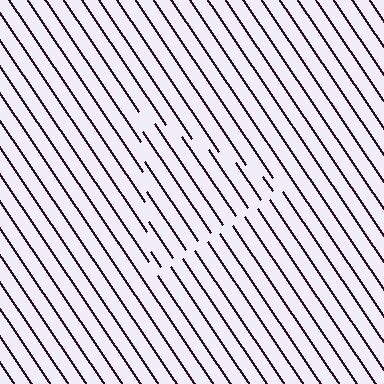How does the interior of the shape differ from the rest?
The interior of the shape contains the same grating, shifted by half a period — the contour is defined by the phase discontinuity where line-ends from the inner and outer gratings abut.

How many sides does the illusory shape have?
3 sides — the line-ends trace a triangle.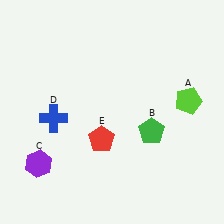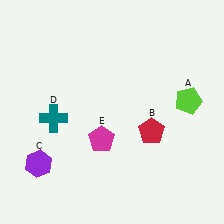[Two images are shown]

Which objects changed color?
B changed from green to red. D changed from blue to teal. E changed from red to magenta.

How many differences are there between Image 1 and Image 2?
There are 3 differences between the two images.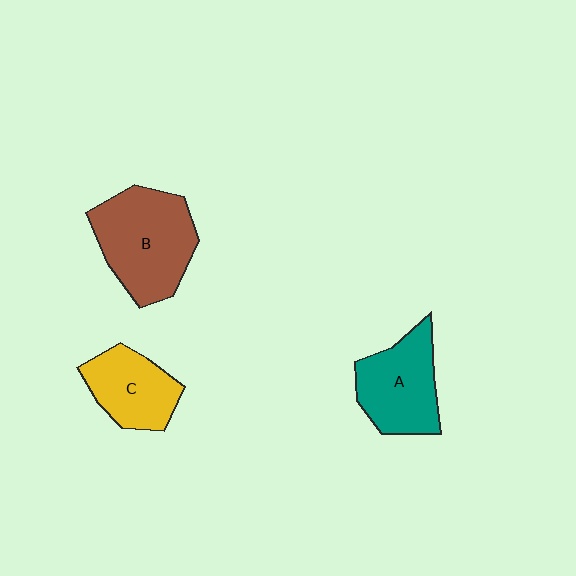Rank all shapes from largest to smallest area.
From largest to smallest: B (brown), A (teal), C (yellow).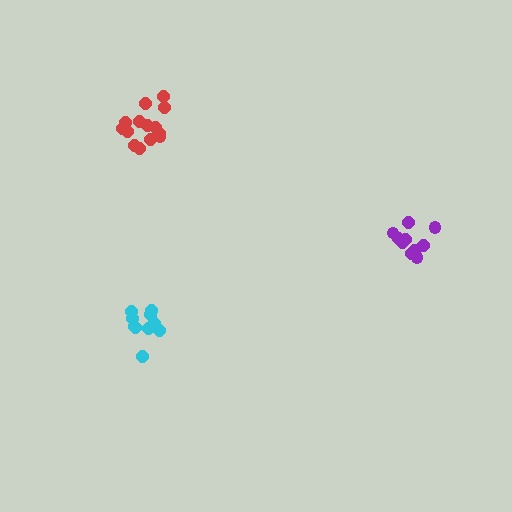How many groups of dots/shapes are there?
There are 3 groups.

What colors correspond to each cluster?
The clusters are colored: cyan, purple, red.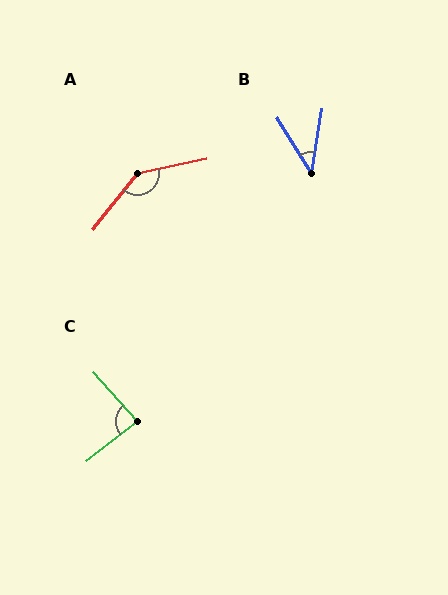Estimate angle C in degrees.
Approximately 87 degrees.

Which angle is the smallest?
B, at approximately 41 degrees.